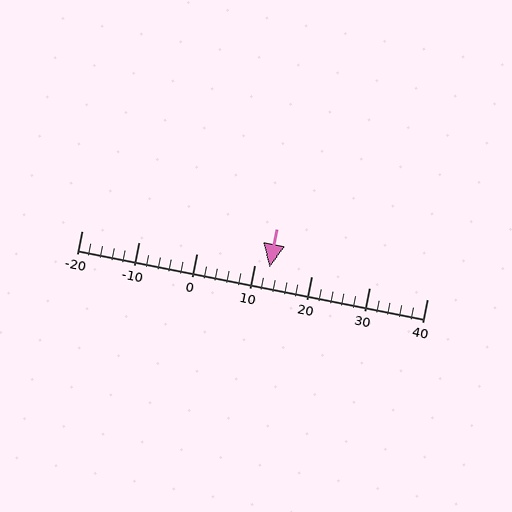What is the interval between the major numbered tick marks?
The major tick marks are spaced 10 units apart.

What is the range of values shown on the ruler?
The ruler shows values from -20 to 40.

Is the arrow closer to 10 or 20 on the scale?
The arrow is closer to 10.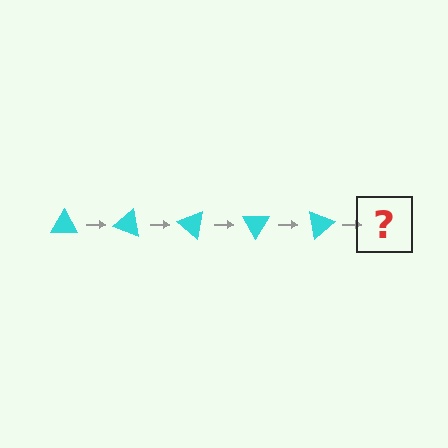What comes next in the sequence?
The next element should be a cyan triangle rotated 100 degrees.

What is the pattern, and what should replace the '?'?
The pattern is that the triangle rotates 20 degrees each step. The '?' should be a cyan triangle rotated 100 degrees.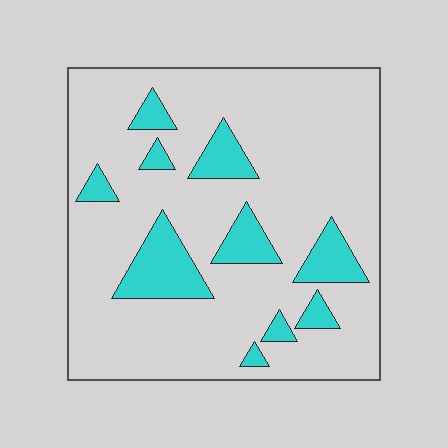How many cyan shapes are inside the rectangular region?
10.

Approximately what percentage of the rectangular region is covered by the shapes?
Approximately 15%.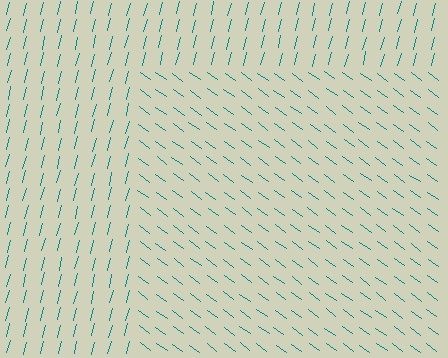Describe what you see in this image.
The image is filled with small teal line segments. A rectangle region in the image has lines oriented differently from the surrounding lines, creating a visible texture boundary.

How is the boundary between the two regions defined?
The boundary is defined purely by a change in line orientation (approximately 68 degrees difference). All lines are the same color and thickness.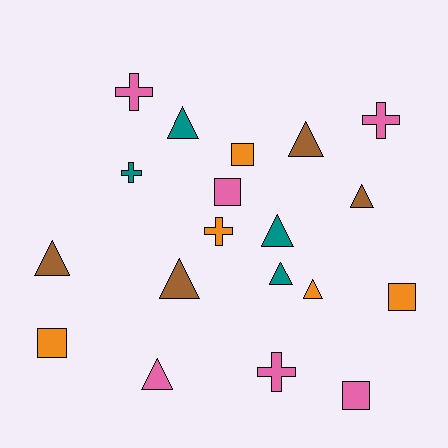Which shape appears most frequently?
Triangle, with 9 objects.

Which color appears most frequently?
Pink, with 6 objects.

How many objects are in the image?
There are 19 objects.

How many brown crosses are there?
There are no brown crosses.